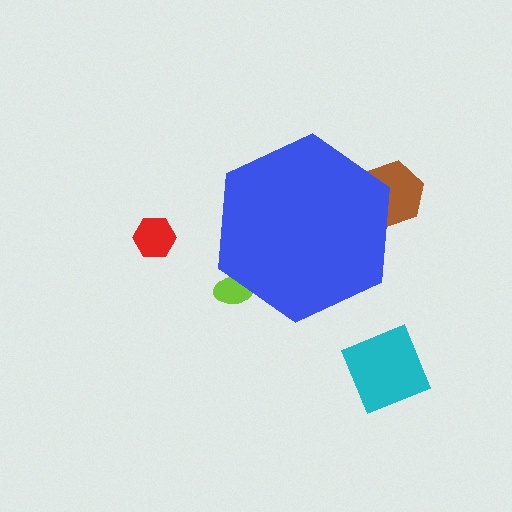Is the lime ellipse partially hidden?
Yes, the lime ellipse is partially hidden behind the blue hexagon.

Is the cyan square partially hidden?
No, the cyan square is fully visible.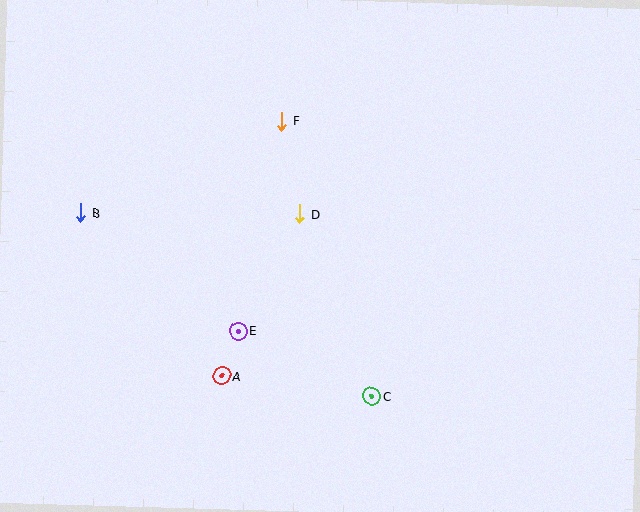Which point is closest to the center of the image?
Point D at (300, 214) is closest to the center.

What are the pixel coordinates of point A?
Point A is at (222, 376).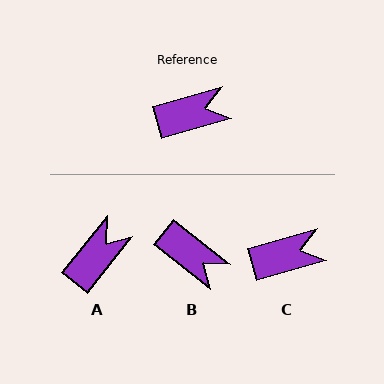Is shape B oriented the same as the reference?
No, it is off by about 55 degrees.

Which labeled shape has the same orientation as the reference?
C.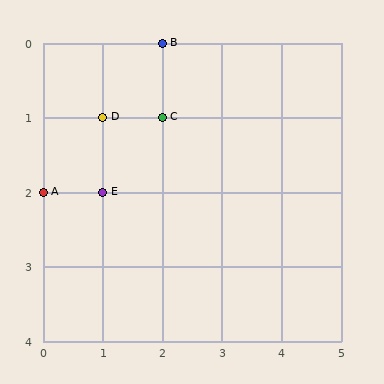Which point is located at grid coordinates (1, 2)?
Point E is at (1, 2).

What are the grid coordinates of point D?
Point D is at grid coordinates (1, 1).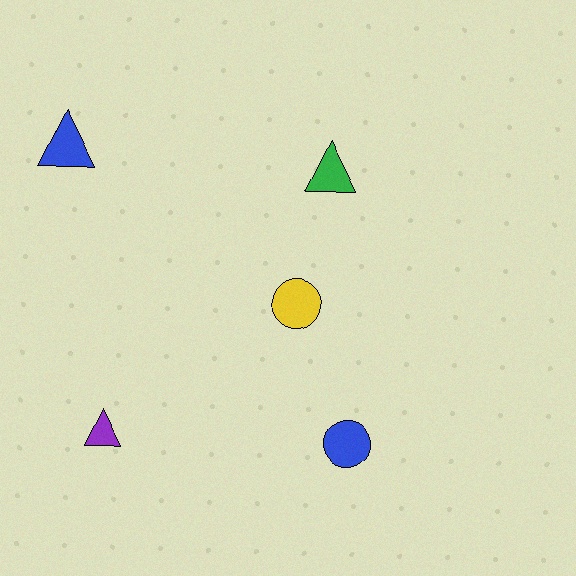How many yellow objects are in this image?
There is 1 yellow object.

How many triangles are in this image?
There are 3 triangles.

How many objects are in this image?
There are 5 objects.